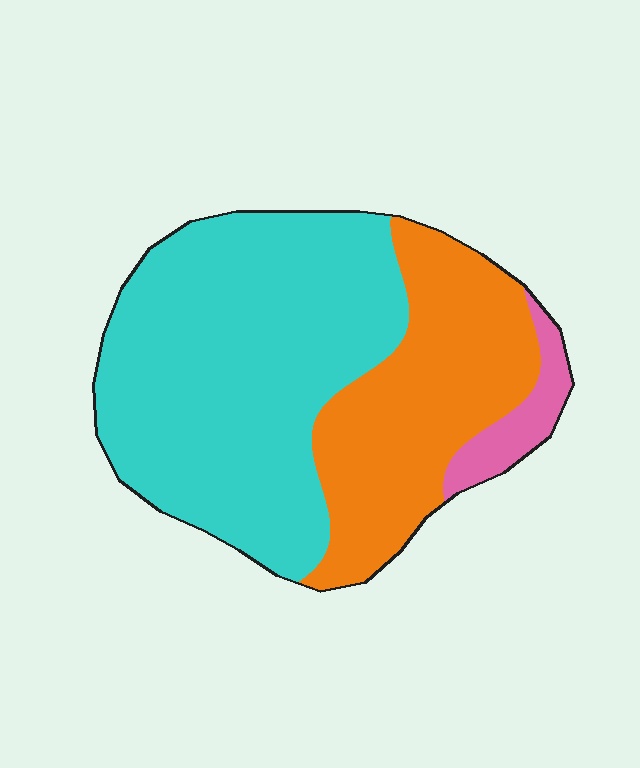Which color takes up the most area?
Cyan, at roughly 60%.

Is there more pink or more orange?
Orange.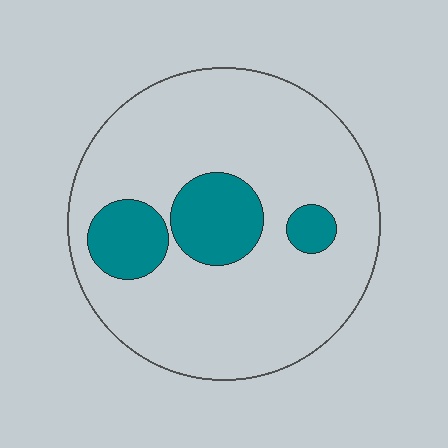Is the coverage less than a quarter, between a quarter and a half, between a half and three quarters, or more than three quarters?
Less than a quarter.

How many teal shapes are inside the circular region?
3.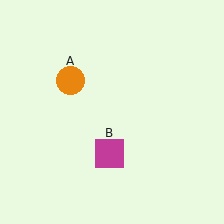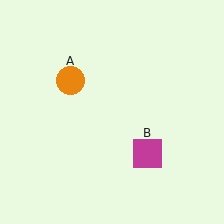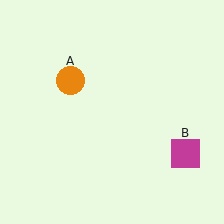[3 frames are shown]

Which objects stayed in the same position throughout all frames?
Orange circle (object A) remained stationary.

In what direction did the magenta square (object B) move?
The magenta square (object B) moved right.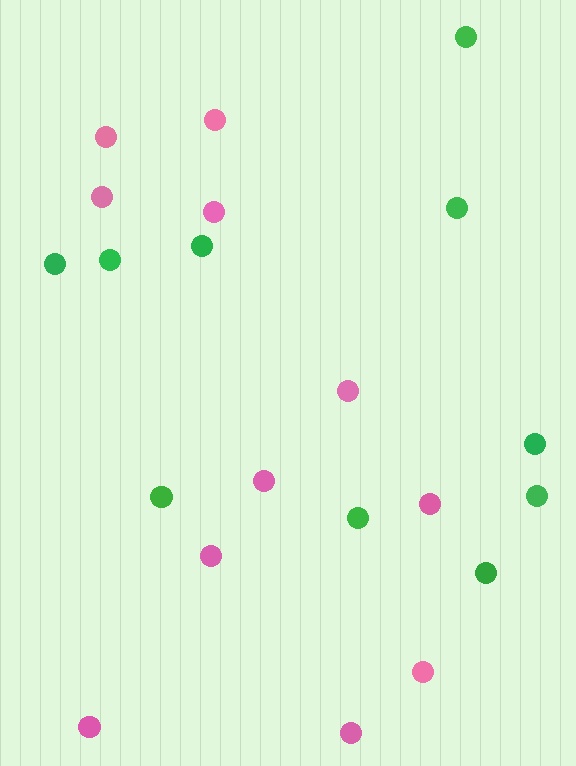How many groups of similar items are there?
There are 2 groups: one group of pink circles (11) and one group of green circles (10).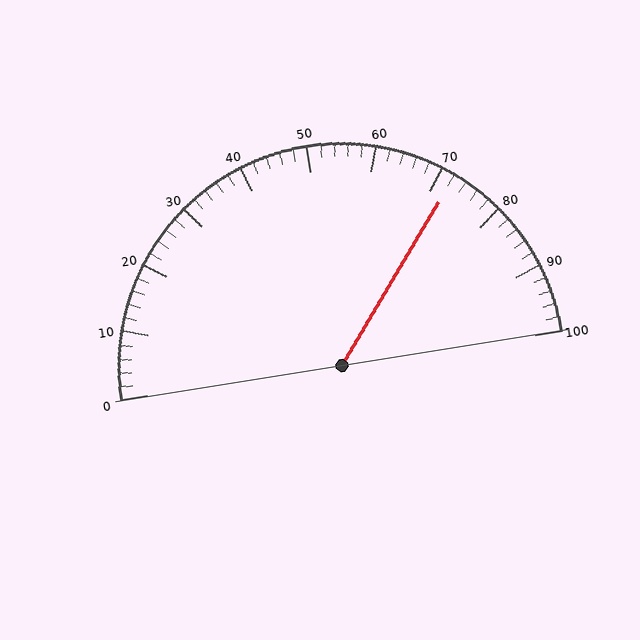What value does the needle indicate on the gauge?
The needle indicates approximately 72.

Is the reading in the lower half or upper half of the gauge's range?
The reading is in the upper half of the range (0 to 100).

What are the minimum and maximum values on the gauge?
The gauge ranges from 0 to 100.